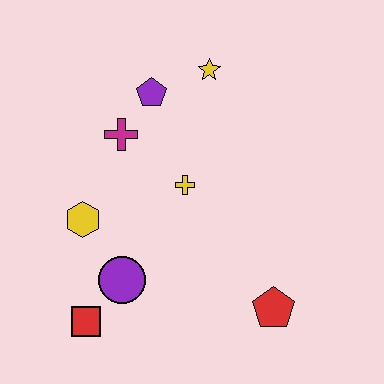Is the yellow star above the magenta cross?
Yes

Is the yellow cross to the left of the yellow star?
Yes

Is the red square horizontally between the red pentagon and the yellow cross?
No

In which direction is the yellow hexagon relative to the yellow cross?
The yellow hexagon is to the left of the yellow cross.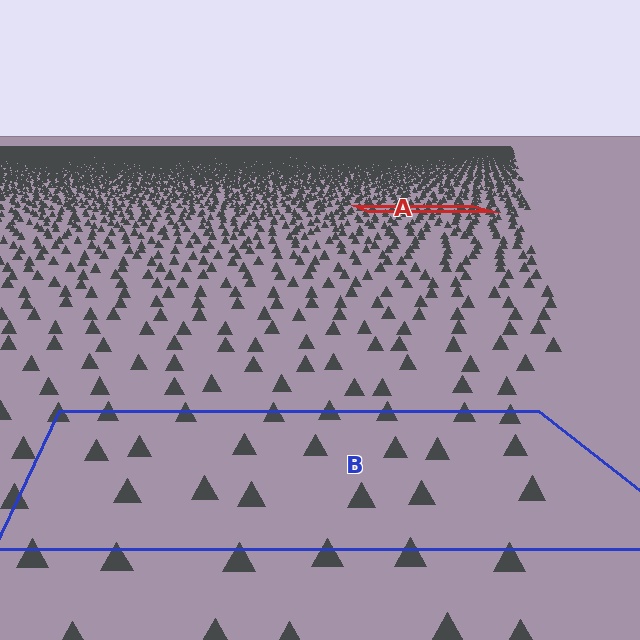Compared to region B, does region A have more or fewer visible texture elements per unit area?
Region A has more texture elements per unit area — they are packed more densely because it is farther away.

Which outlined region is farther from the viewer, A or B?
Region A is farther from the viewer — the texture elements inside it appear smaller and more densely packed.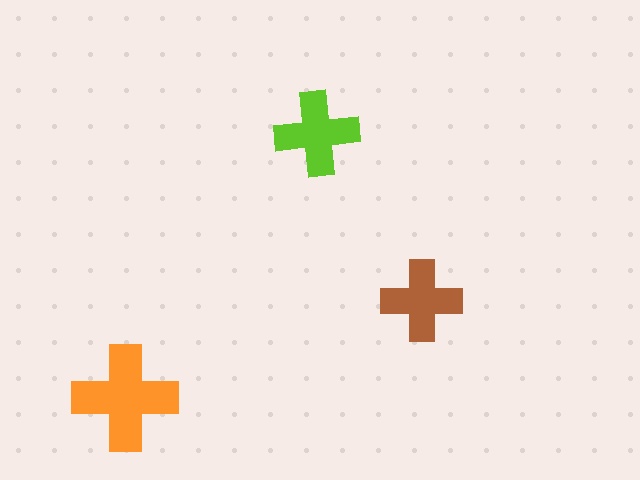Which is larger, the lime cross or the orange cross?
The orange one.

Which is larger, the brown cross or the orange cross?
The orange one.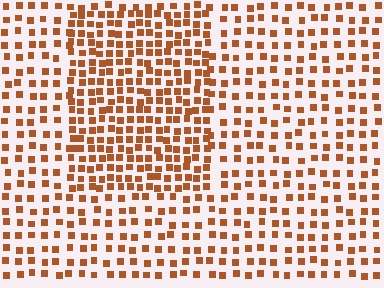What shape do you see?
I see a rectangle.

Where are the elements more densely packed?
The elements are more densely packed inside the rectangle boundary.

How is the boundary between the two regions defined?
The boundary is defined by a change in element density (approximately 1.8x ratio). All elements are the same color, size, and shape.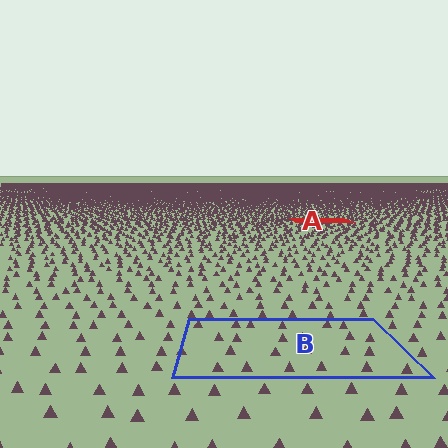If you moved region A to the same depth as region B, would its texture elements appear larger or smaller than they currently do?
They would appear larger. At a closer depth, the same texture elements are projected at a bigger on-screen size.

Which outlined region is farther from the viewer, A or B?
Region A is farther from the viewer — the texture elements inside it appear smaller and more densely packed.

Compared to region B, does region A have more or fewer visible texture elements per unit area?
Region A has more texture elements per unit area — they are packed more densely because it is farther away.